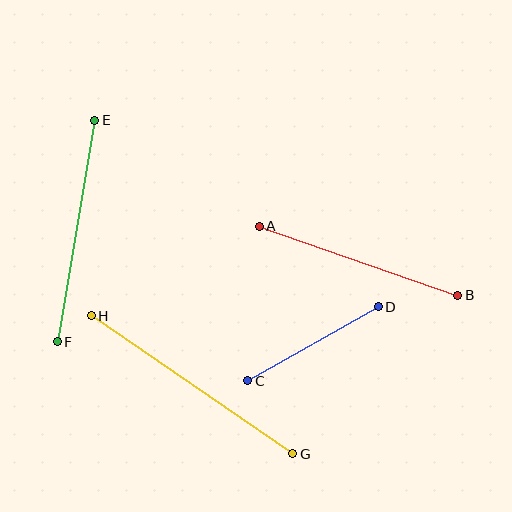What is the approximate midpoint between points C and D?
The midpoint is at approximately (313, 344) pixels.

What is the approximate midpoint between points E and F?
The midpoint is at approximately (76, 231) pixels.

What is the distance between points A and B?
The distance is approximately 210 pixels.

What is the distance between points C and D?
The distance is approximately 150 pixels.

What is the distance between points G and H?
The distance is approximately 244 pixels.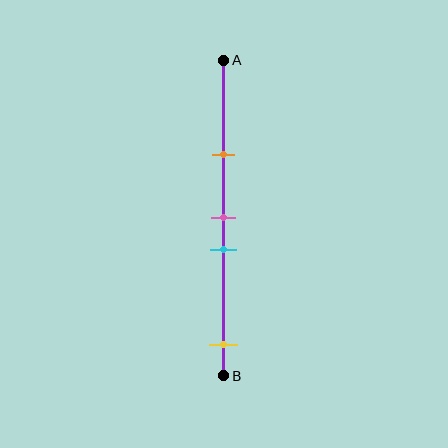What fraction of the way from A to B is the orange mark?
The orange mark is approximately 30% (0.3) of the way from A to B.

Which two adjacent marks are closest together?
The pink and cyan marks are the closest adjacent pair.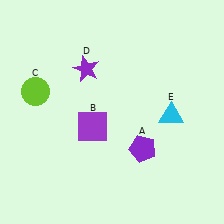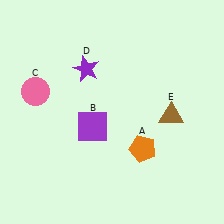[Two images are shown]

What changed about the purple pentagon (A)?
In Image 1, A is purple. In Image 2, it changed to orange.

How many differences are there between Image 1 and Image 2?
There are 3 differences between the two images.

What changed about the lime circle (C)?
In Image 1, C is lime. In Image 2, it changed to pink.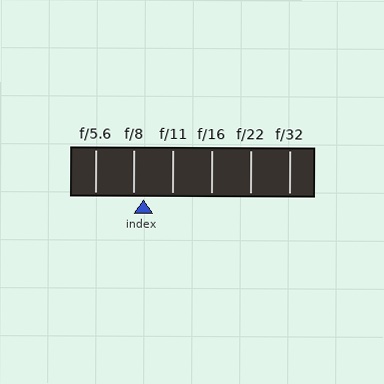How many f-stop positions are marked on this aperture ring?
There are 6 f-stop positions marked.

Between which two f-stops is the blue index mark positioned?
The index mark is between f/8 and f/11.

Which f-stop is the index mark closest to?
The index mark is closest to f/8.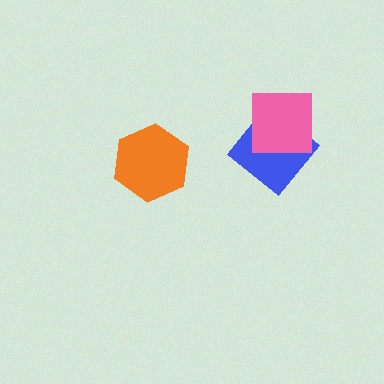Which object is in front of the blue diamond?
The pink square is in front of the blue diamond.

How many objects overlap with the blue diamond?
1 object overlaps with the blue diamond.